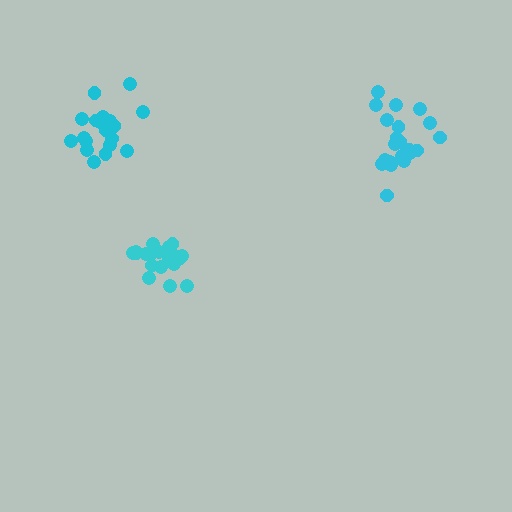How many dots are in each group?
Group 1: 19 dots, Group 2: 19 dots, Group 3: 21 dots (59 total).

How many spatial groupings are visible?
There are 3 spatial groupings.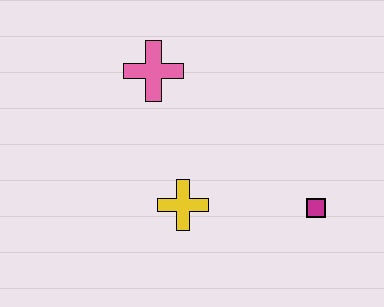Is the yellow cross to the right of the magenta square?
No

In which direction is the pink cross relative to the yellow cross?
The pink cross is above the yellow cross.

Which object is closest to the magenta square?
The yellow cross is closest to the magenta square.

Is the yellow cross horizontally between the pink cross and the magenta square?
Yes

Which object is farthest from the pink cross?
The magenta square is farthest from the pink cross.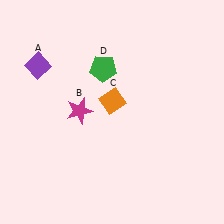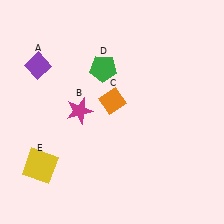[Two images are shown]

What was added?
A yellow square (E) was added in Image 2.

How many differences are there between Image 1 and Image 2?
There is 1 difference between the two images.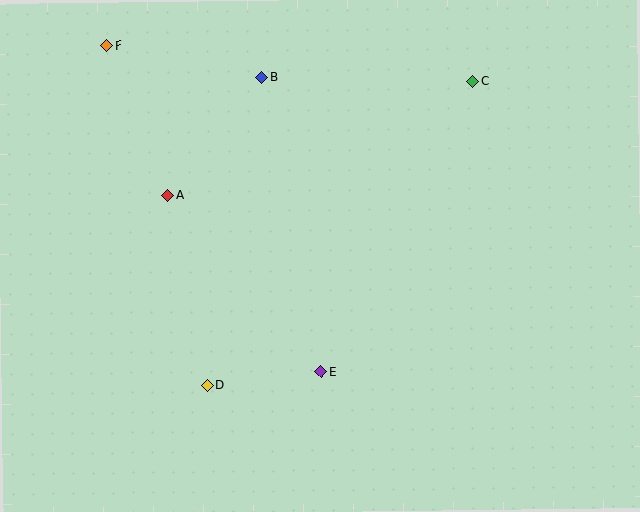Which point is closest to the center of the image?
Point E at (321, 372) is closest to the center.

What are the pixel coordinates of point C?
Point C is at (473, 81).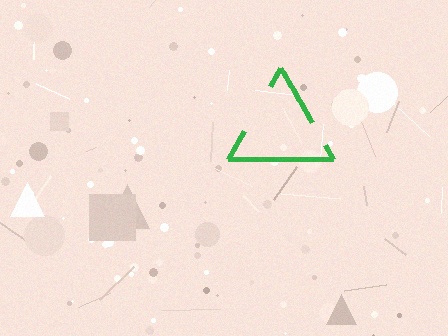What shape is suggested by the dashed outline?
The dashed outline suggests a triangle.